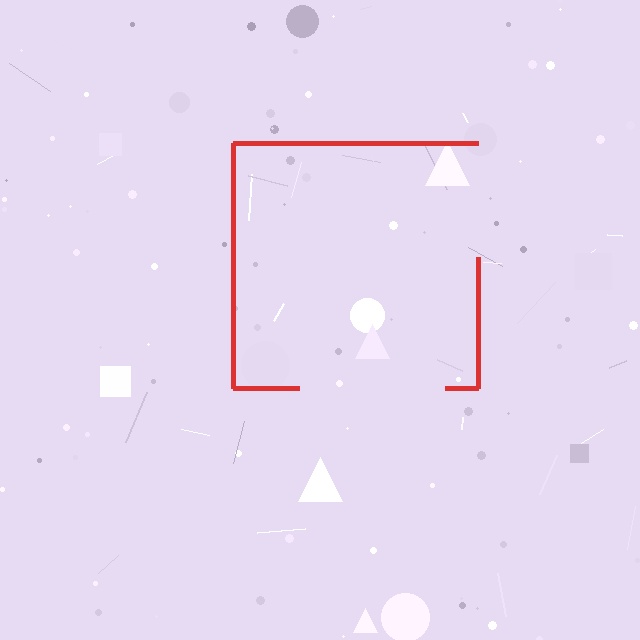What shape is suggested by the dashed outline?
The dashed outline suggests a square.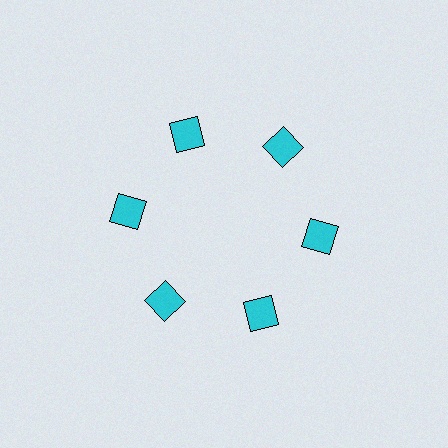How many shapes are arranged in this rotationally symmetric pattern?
There are 6 shapes, arranged in 6 groups of 1.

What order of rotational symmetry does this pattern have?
This pattern has 6-fold rotational symmetry.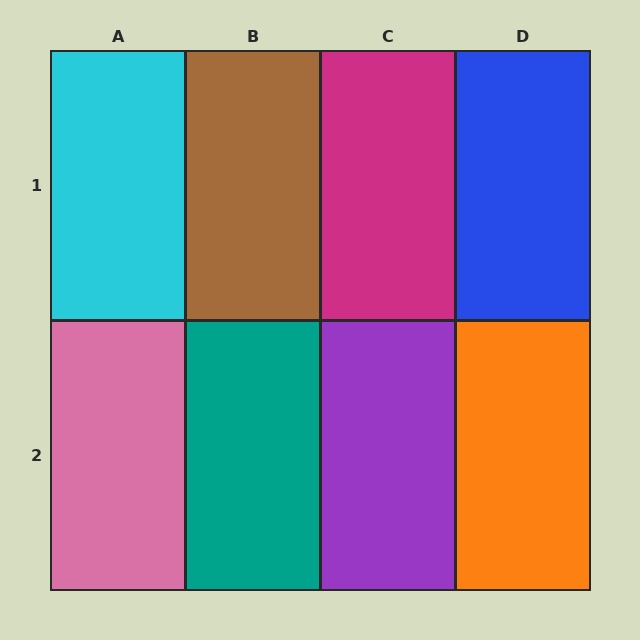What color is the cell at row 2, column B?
Teal.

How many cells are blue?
1 cell is blue.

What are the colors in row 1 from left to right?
Cyan, brown, magenta, blue.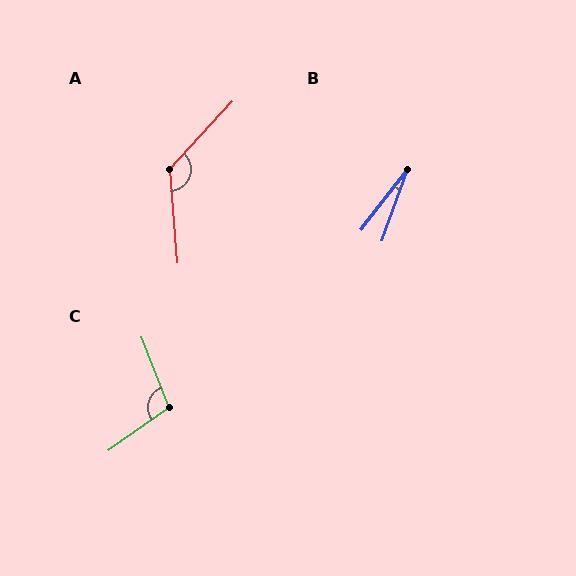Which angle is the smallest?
B, at approximately 18 degrees.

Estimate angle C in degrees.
Approximately 105 degrees.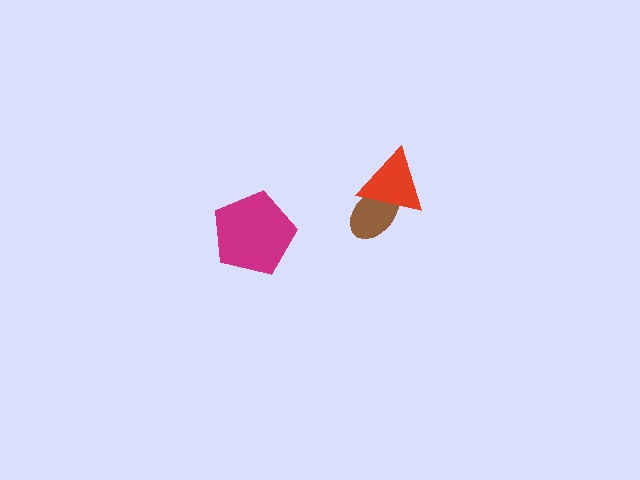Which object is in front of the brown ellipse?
The red triangle is in front of the brown ellipse.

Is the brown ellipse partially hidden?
Yes, it is partially covered by another shape.